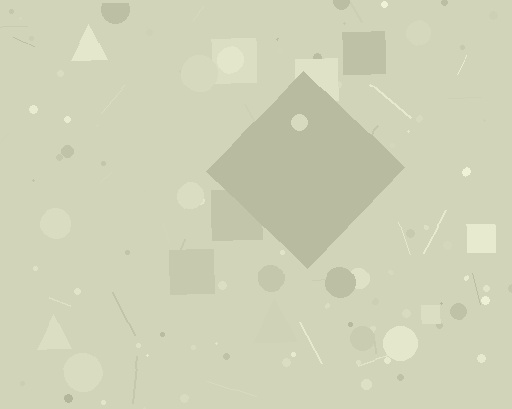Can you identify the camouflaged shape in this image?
The camouflaged shape is a diamond.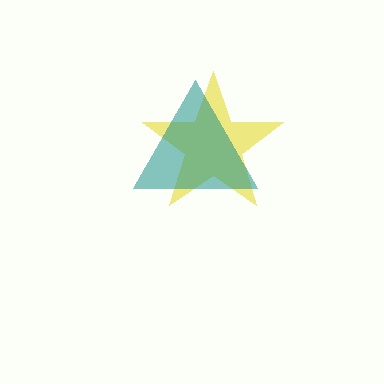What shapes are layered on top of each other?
The layered shapes are: a yellow star, a teal triangle.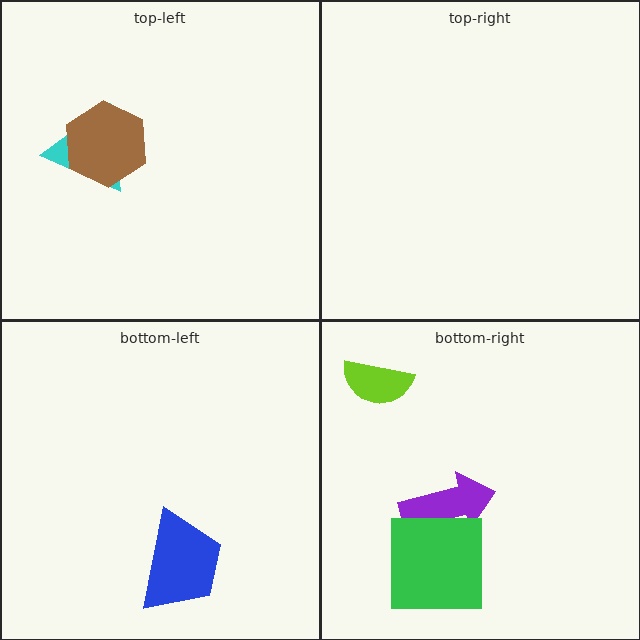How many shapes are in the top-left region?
2.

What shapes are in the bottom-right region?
The lime semicircle, the purple arrow, the green square.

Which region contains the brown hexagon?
The top-left region.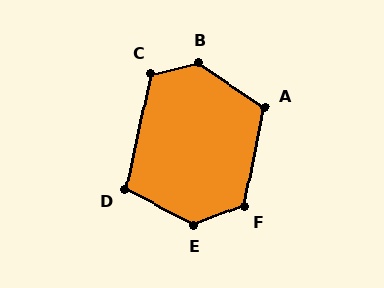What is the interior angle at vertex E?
Approximately 132 degrees (obtuse).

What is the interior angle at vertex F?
Approximately 122 degrees (obtuse).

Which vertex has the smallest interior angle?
D, at approximately 105 degrees.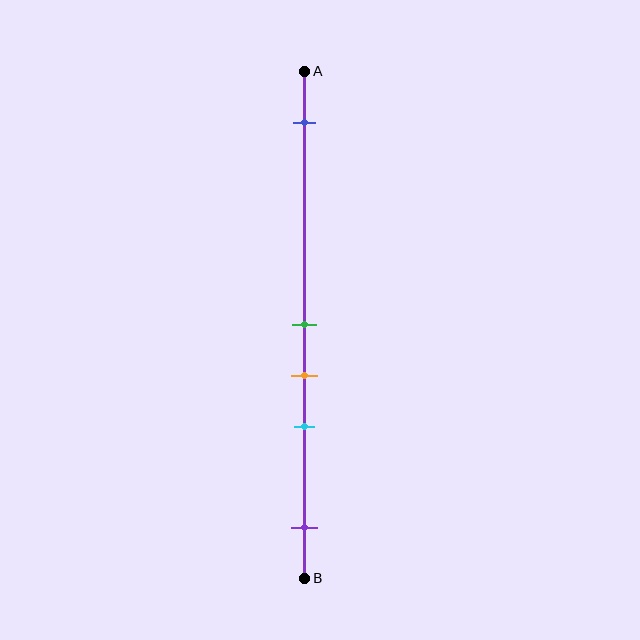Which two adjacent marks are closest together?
The green and orange marks are the closest adjacent pair.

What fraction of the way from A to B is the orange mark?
The orange mark is approximately 60% (0.6) of the way from A to B.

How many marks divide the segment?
There are 5 marks dividing the segment.